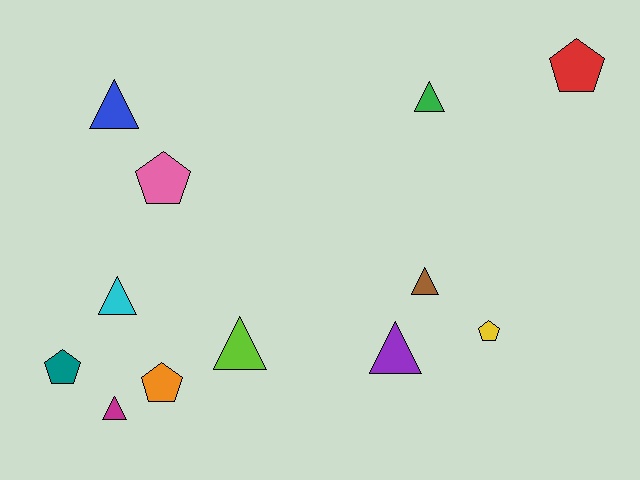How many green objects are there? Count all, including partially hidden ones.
There is 1 green object.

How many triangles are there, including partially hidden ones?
There are 7 triangles.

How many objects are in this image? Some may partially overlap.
There are 12 objects.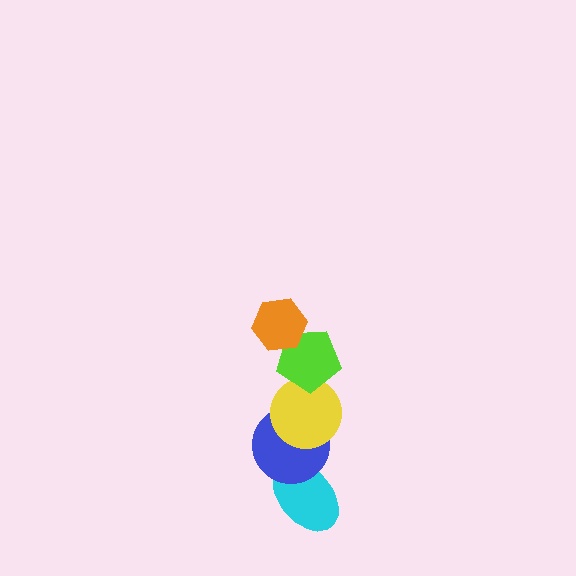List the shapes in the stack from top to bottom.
From top to bottom: the orange hexagon, the lime pentagon, the yellow circle, the blue circle, the cyan ellipse.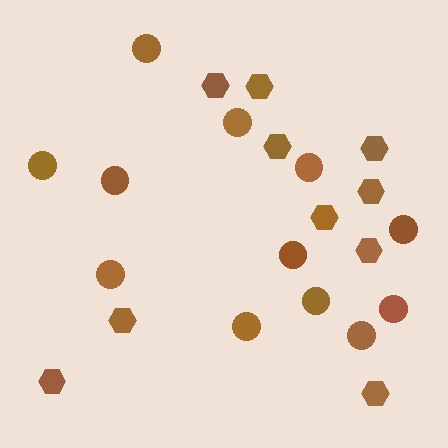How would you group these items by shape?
There are 2 groups: one group of circles (12) and one group of hexagons (10).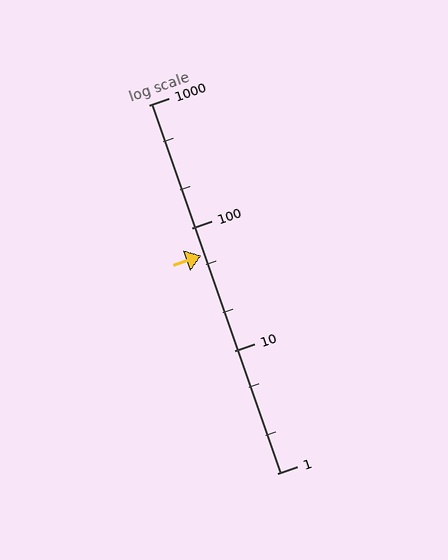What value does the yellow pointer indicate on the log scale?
The pointer indicates approximately 59.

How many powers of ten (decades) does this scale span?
The scale spans 3 decades, from 1 to 1000.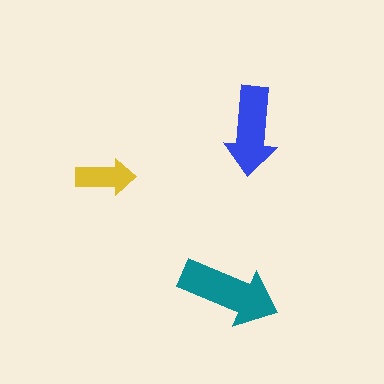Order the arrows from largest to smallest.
the teal one, the blue one, the yellow one.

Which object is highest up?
The blue arrow is topmost.